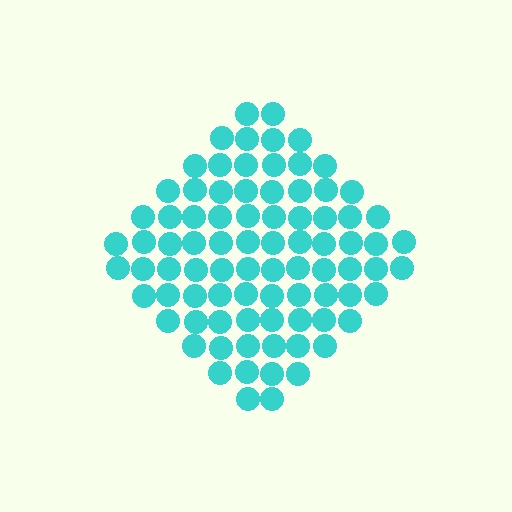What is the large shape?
The large shape is a diamond.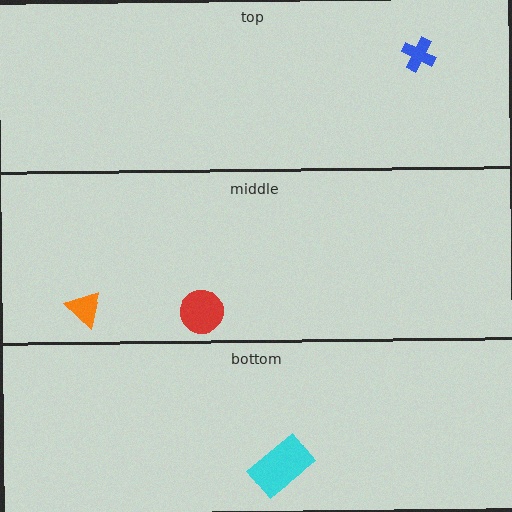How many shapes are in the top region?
1.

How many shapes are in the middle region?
2.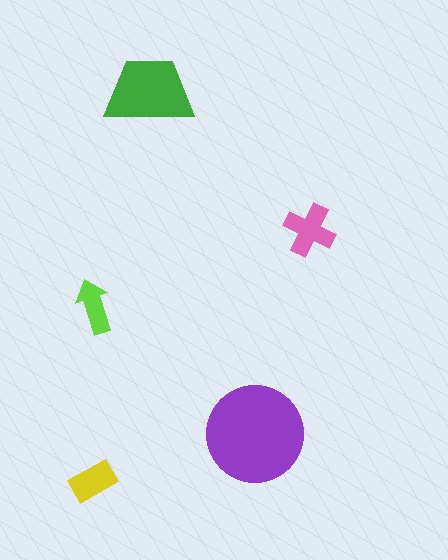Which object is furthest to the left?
The yellow rectangle is leftmost.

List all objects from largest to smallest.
The purple circle, the green trapezoid, the pink cross, the yellow rectangle, the lime arrow.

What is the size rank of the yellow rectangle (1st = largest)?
4th.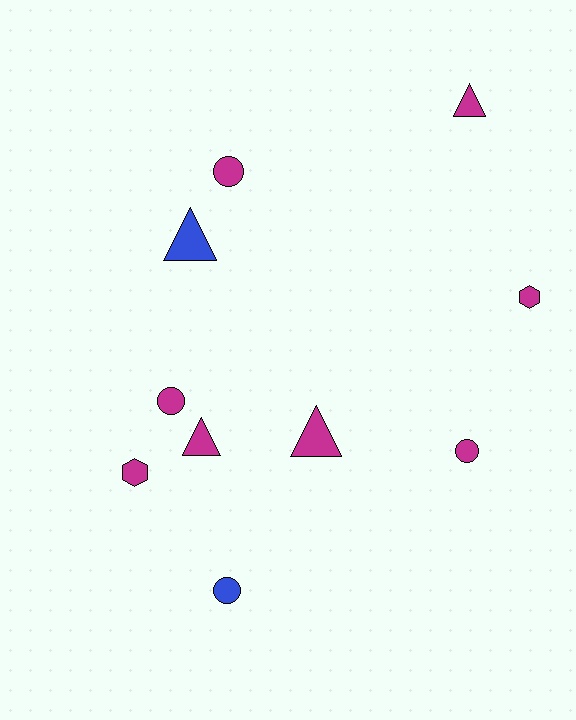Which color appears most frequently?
Magenta, with 8 objects.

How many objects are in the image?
There are 10 objects.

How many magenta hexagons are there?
There are 2 magenta hexagons.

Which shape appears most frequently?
Circle, with 4 objects.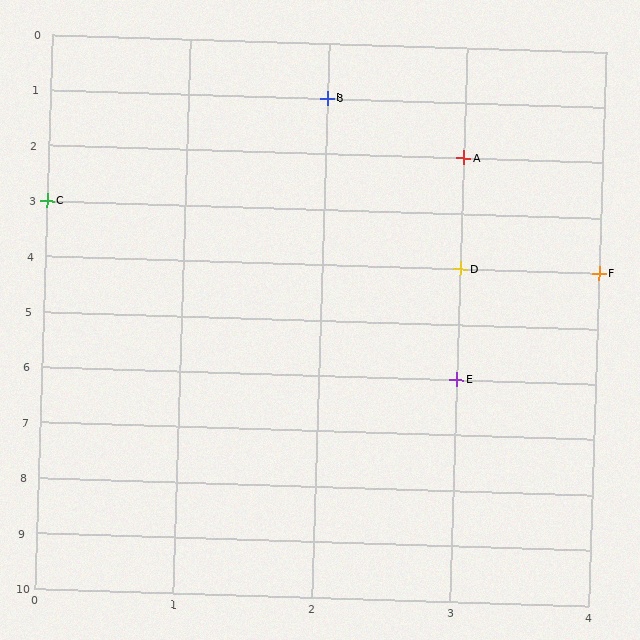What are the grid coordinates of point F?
Point F is at grid coordinates (4, 4).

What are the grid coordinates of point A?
Point A is at grid coordinates (3, 2).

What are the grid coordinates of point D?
Point D is at grid coordinates (3, 4).